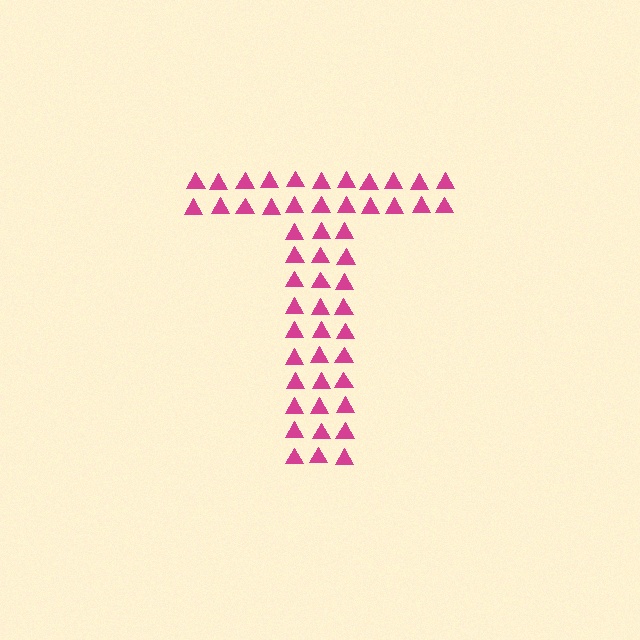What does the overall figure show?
The overall figure shows the letter T.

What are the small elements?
The small elements are triangles.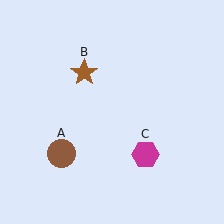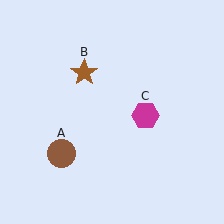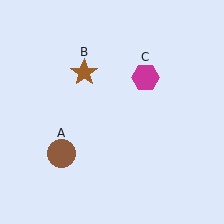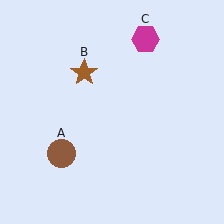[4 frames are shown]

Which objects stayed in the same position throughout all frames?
Brown circle (object A) and brown star (object B) remained stationary.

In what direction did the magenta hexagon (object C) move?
The magenta hexagon (object C) moved up.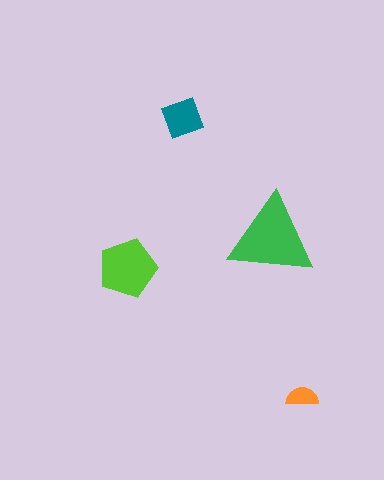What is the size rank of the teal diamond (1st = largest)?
3rd.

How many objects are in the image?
There are 4 objects in the image.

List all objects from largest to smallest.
The green triangle, the lime pentagon, the teal diamond, the orange semicircle.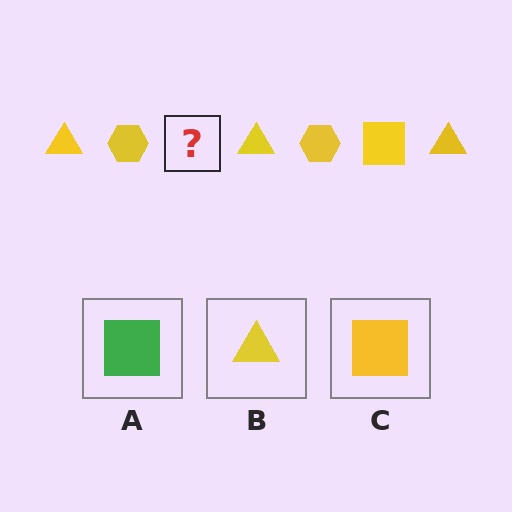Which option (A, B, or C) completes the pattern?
C.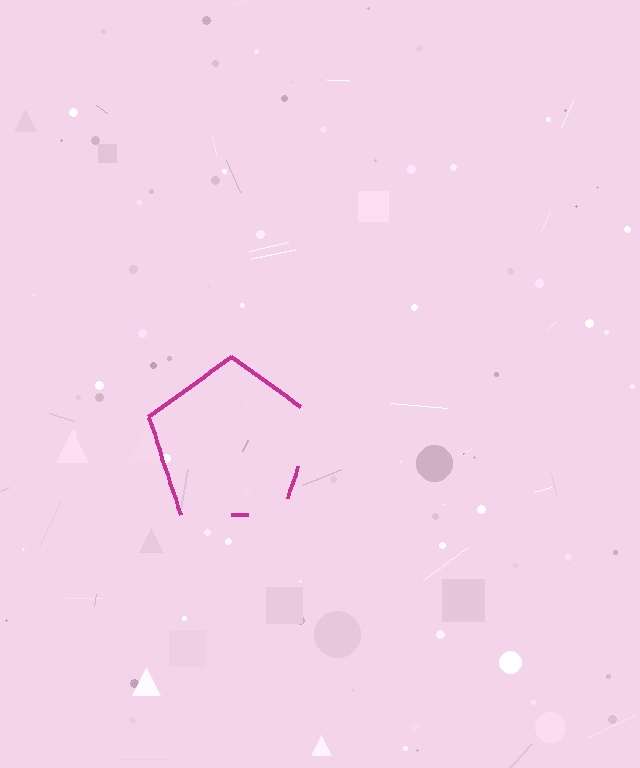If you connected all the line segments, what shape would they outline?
They would outline a pentagon.